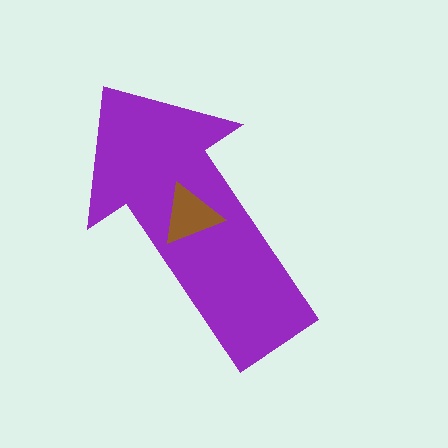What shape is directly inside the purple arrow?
The brown triangle.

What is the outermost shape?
The purple arrow.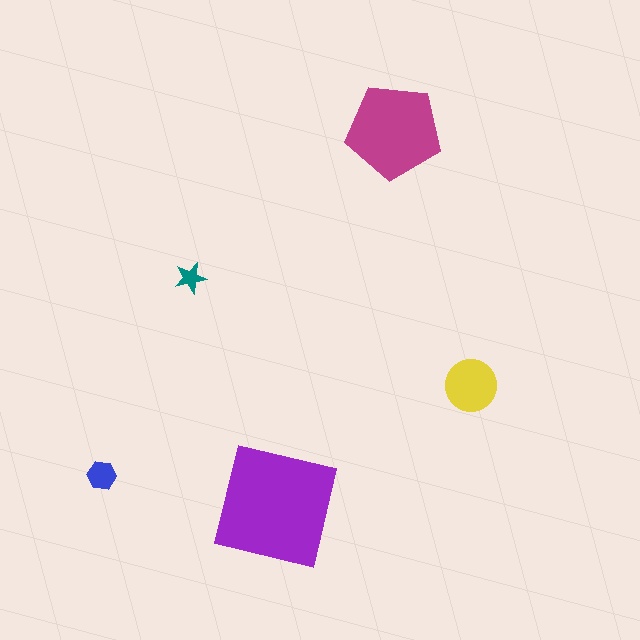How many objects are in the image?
There are 5 objects in the image.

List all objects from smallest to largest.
The teal star, the blue hexagon, the yellow circle, the magenta pentagon, the purple square.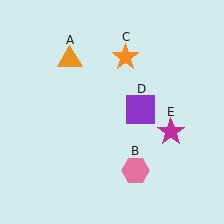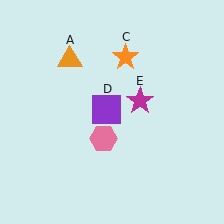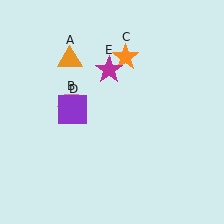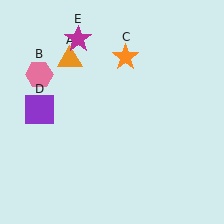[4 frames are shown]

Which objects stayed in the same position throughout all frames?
Orange triangle (object A) and orange star (object C) remained stationary.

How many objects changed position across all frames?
3 objects changed position: pink hexagon (object B), purple square (object D), magenta star (object E).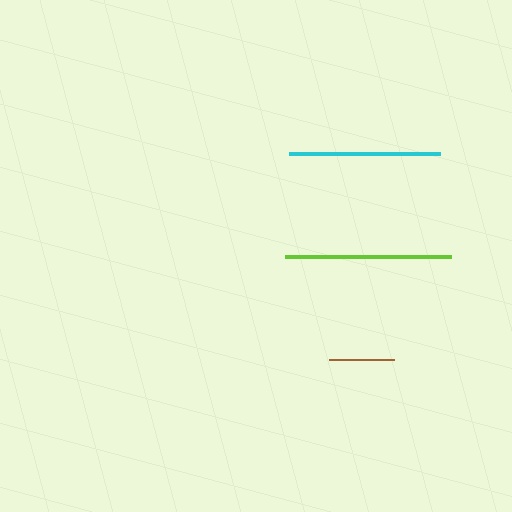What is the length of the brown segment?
The brown segment is approximately 65 pixels long.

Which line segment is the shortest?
The brown line is the shortest at approximately 65 pixels.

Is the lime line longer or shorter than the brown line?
The lime line is longer than the brown line.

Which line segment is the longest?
The lime line is the longest at approximately 166 pixels.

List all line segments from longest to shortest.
From longest to shortest: lime, cyan, brown.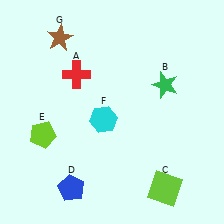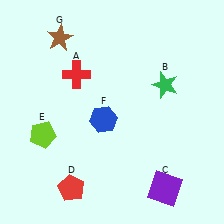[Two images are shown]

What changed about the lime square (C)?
In Image 1, C is lime. In Image 2, it changed to purple.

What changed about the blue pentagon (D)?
In Image 1, D is blue. In Image 2, it changed to red.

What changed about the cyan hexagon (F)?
In Image 1, F is cyan. In Image 2, it changed to blue.